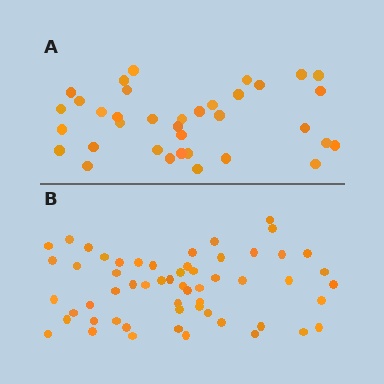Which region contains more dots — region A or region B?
Region B (the bottom region) has more dots.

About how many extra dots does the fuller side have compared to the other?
Region B has approximately 20 more dots than region A.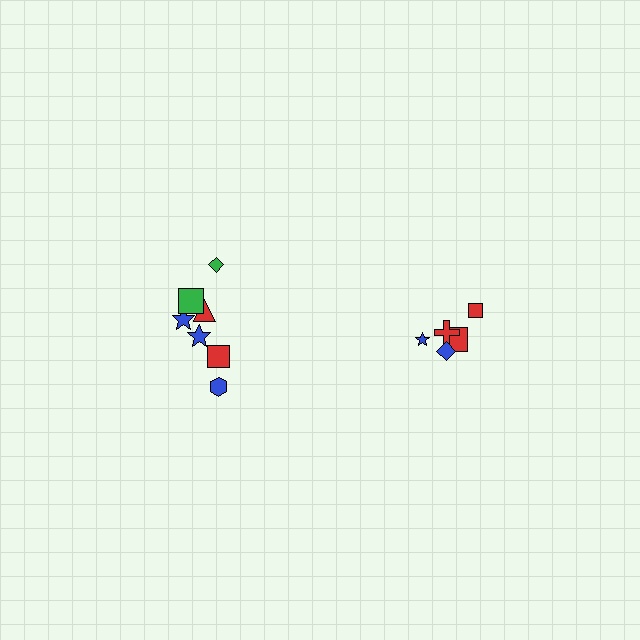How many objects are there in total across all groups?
There are 13 objects.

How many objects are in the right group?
There are 5 objects.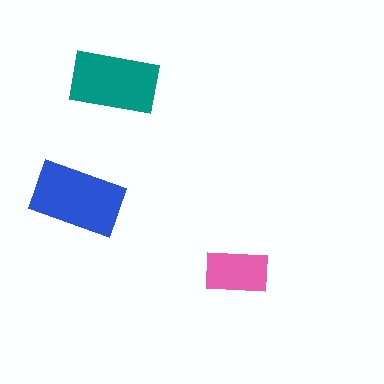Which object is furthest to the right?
The pink rectangle is rightmost.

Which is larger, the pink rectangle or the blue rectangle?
The blue one.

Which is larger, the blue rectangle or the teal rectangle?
The blue one.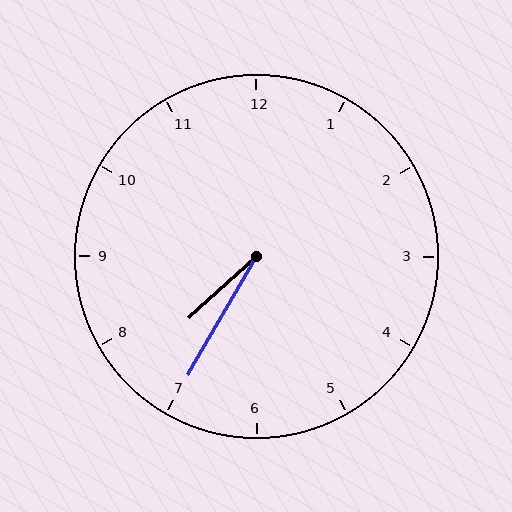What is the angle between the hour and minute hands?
Approximately 18 degrees.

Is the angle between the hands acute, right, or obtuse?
It is acute.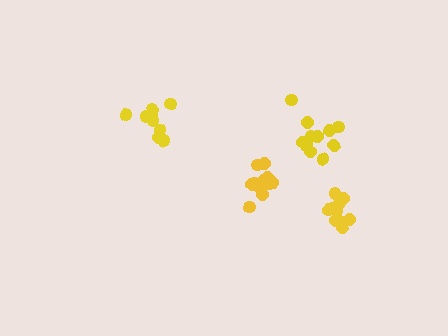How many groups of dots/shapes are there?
There are 4 groups.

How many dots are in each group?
Group 1: 13 dots, Group 2: 12 dots, Group 3: 9 dots, Group 4: 12 dots (46 total).